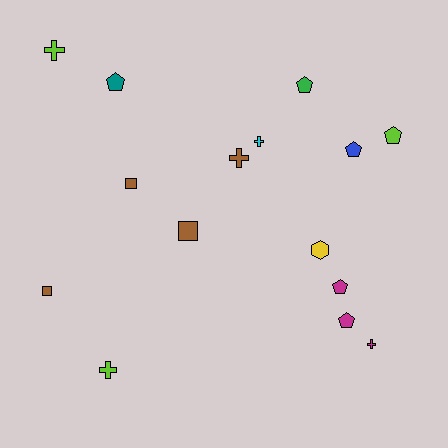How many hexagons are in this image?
There is 1 hexagon.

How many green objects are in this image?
There is 1 green object.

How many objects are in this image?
There are 15 objects.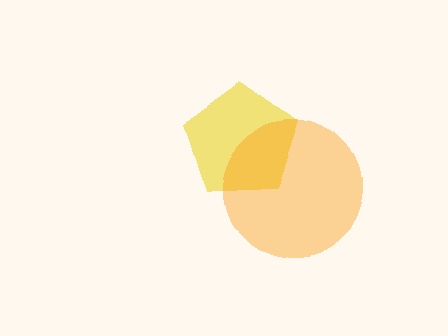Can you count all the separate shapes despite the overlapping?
Yes, there are 2 separate shapes.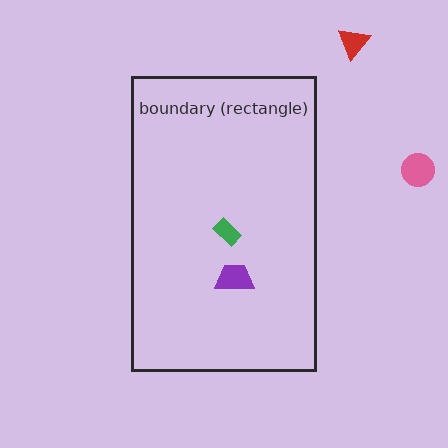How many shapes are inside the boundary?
2 inside, 2 outside.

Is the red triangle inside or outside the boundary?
Outside.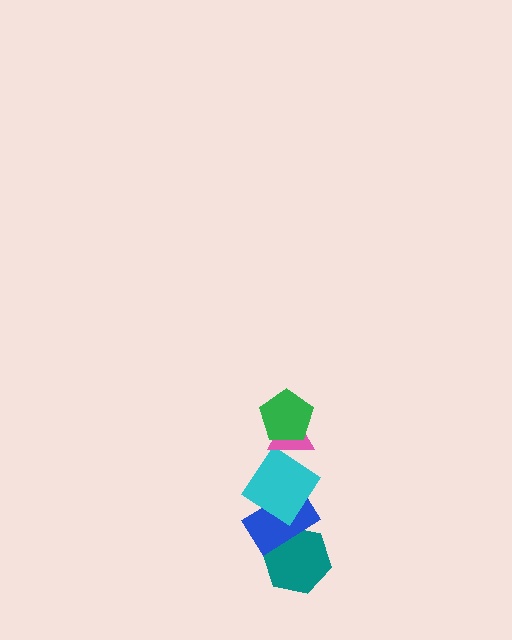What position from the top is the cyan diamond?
The cyan diamond is 3rd from the top.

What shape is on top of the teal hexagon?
The blue rectangle is on top of the teal hexagon.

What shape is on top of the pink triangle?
The green pentagon is on top of the pink triangle.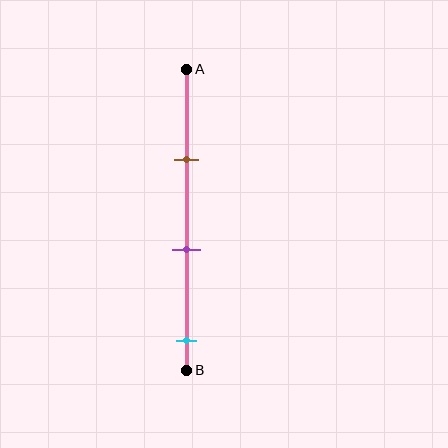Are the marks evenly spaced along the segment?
Yes, the marks are approximately evenly spaced.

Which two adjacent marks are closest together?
The brown and purple marks are the closest adjacent pair.